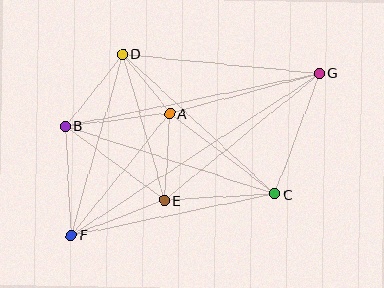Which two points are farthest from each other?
Points F and G are farthest from each other.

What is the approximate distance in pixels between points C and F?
The distance between C and F is approximately 208 pixels.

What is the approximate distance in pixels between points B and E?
The distance between B and E is approximately 124 pixels.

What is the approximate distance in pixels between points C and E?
The distance between C and E is approximately 111 pixels.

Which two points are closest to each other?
Points A and D are closest to each other.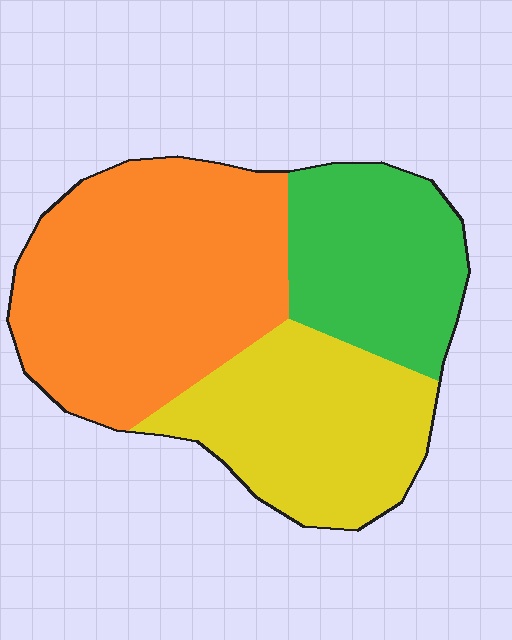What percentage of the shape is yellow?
Yellow covers about 30% of the shape.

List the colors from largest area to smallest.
From largest to smallest: orange, yellow, green.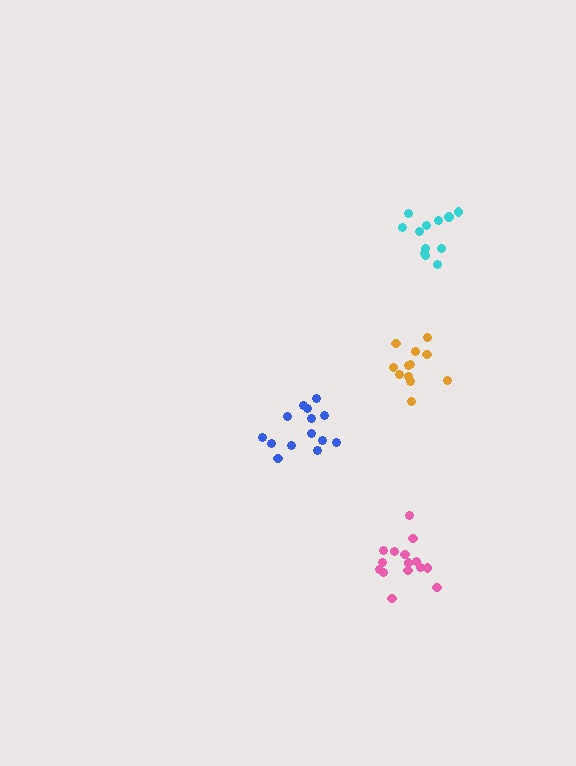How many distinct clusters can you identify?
There are 4 distinct clusters.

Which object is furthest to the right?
The cyan cluster is rightmost.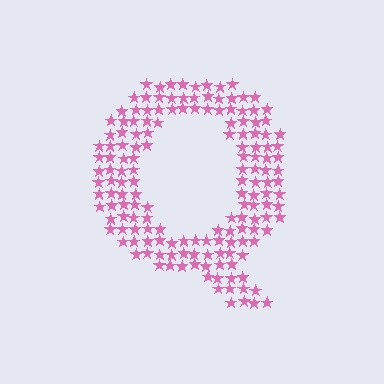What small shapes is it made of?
It is made of small stars.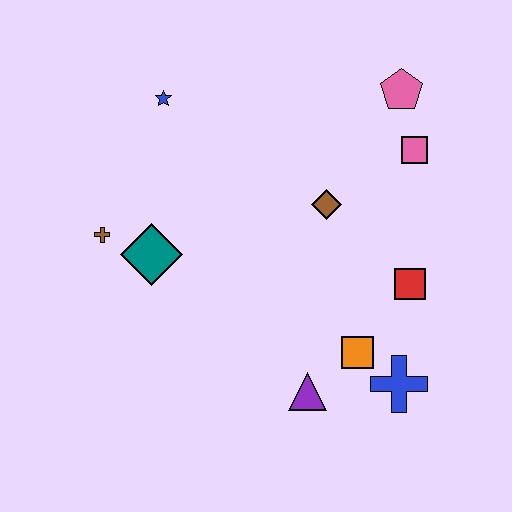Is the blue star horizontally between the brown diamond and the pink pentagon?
No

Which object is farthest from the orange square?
The blue star is farthest from the orange square.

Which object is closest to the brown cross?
The teal diamond is closest to the brown cross.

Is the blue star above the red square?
Yes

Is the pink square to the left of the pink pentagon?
No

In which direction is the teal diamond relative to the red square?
The teal diamond is to the left of the red square.